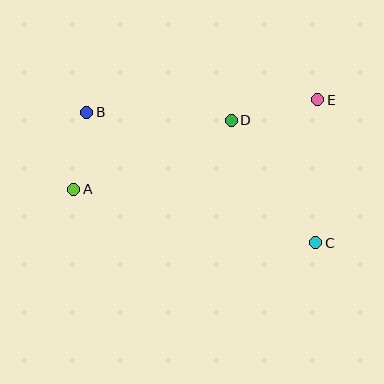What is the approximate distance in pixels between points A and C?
The distance between A and C is approximately 248 pixels.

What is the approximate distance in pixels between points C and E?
The distance between C and E is approximately 143 pixels.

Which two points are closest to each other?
Points A and B are closest to each other.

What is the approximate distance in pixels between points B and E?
The distance between B and E is approximately 231 pixels.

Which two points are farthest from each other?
Points B and C are farthest from each other.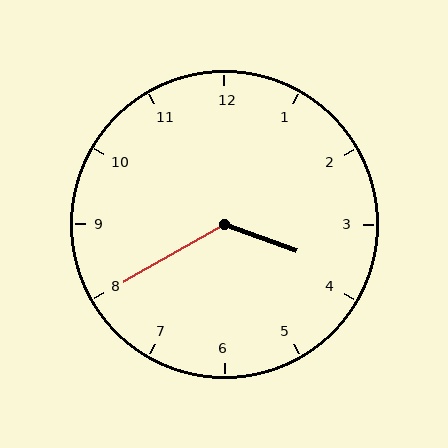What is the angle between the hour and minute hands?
Approximately 130 degrees.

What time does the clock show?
3:40.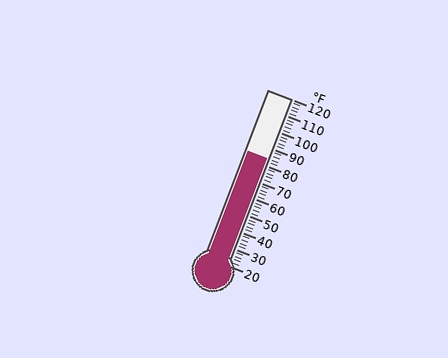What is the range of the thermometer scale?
The thermometer scale ranges from 20°F to 120°F.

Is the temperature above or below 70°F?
The temperature is above 70°F.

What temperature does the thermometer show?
The thermometer shows approximately 84°F.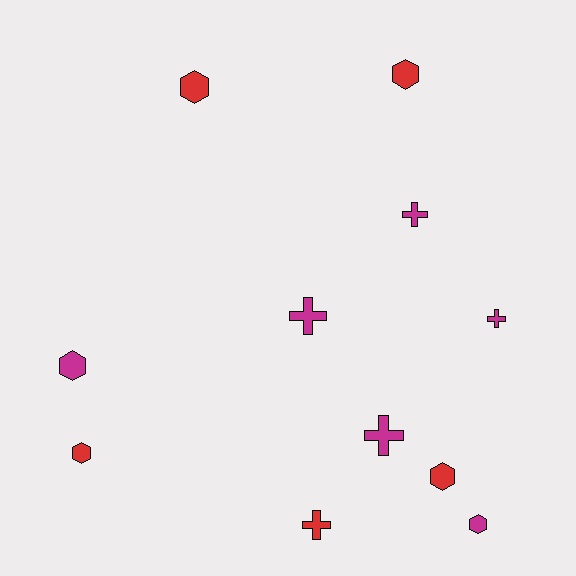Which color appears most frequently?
Magenta, with 6 objects.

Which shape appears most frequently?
Hexagon, with 6 objects.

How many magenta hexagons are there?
There are 2 magenta hexagons.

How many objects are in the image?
There are 11 objects.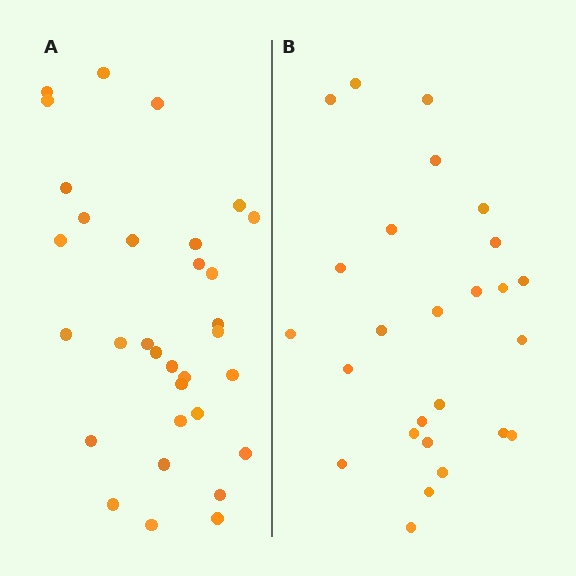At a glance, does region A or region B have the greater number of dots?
Region A (the left region) has more dots.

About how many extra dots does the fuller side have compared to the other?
Region A has about 6 more dots than region B.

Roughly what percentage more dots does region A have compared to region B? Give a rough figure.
About 25% more.